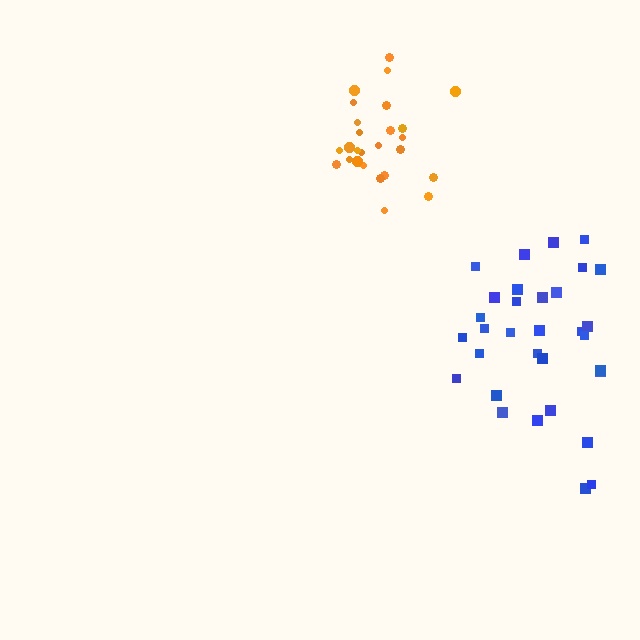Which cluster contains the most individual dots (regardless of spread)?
Blue (32).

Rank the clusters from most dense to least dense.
orange, blue.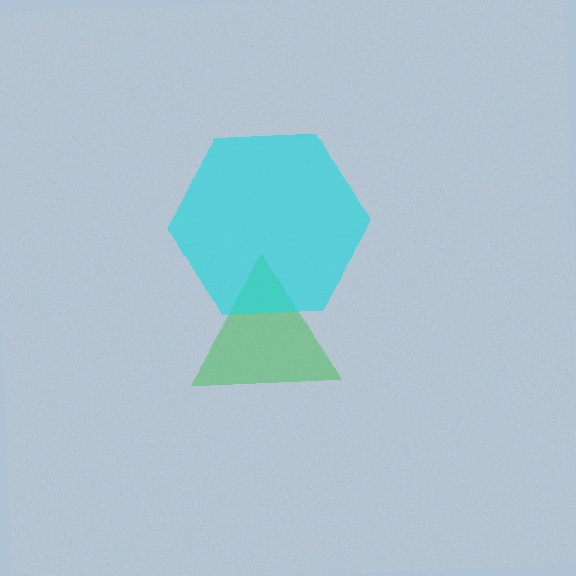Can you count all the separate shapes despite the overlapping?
Yes, there are 2 separate shapes.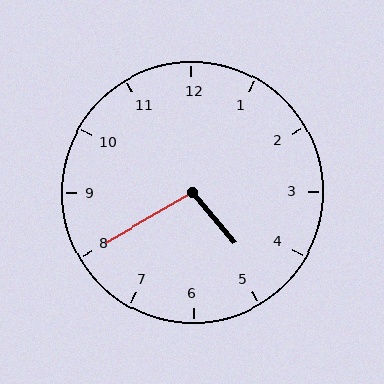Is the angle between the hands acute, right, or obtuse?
It is obtuse.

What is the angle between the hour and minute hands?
Approximately 100 degrees.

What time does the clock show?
4:40.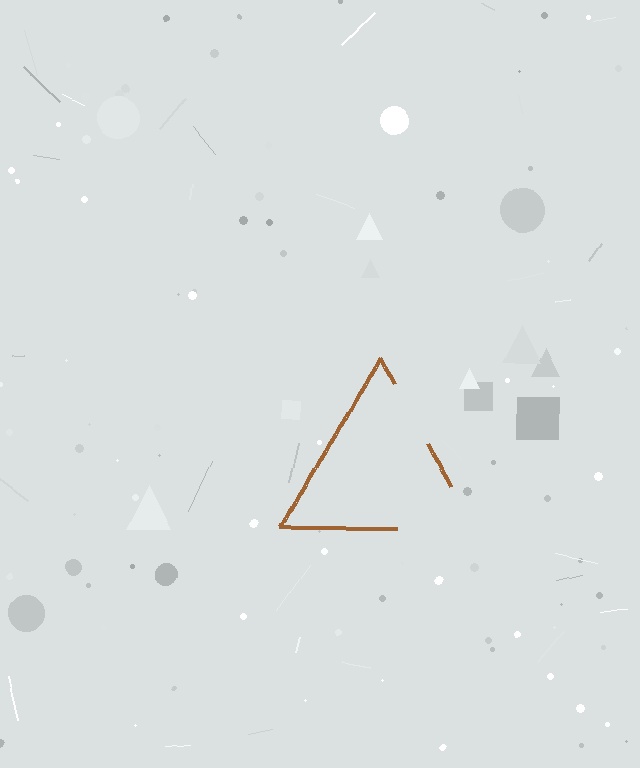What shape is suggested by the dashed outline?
The dashed outline suggests a triangle.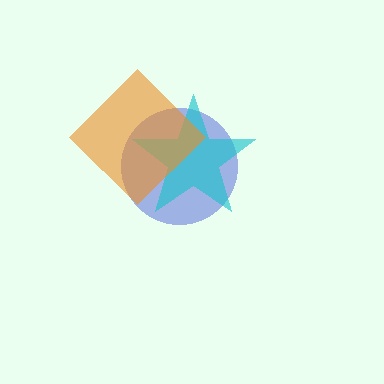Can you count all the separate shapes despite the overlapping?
Yes, there are 3 separate shapes.